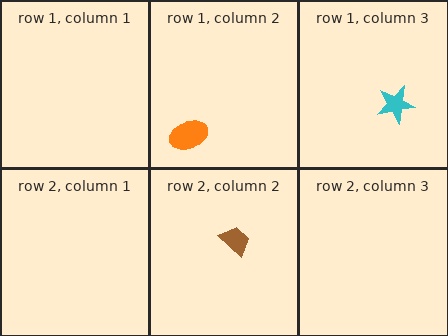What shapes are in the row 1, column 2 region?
The orange ellipse.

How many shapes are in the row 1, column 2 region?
1.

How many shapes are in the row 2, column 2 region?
1.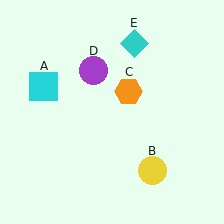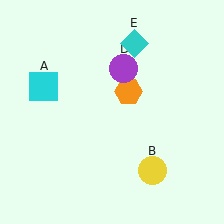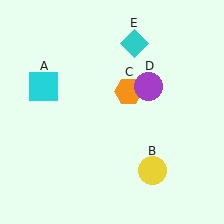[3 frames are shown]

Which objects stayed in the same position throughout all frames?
Cyan square (object A) and yellow circle (object B) and orange hexagon (object C) and cyan diamond (object E) remained stationary.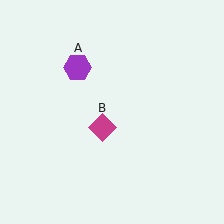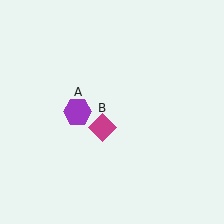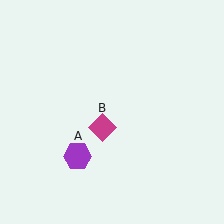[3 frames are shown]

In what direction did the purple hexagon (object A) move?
The purple hexagon (object A) moved down.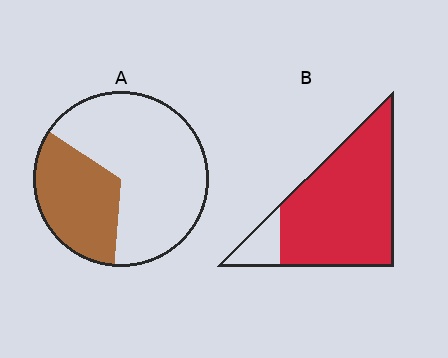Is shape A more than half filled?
No.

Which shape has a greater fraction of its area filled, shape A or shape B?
Shape B.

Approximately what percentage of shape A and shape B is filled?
A is approximately 35% and B is approximately 85%.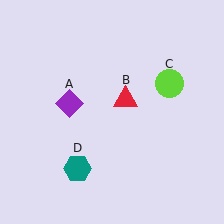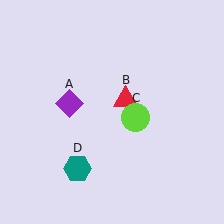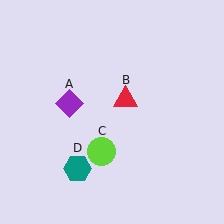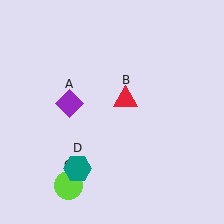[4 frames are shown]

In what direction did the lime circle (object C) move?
The lime circle (object C) moved down and to the left.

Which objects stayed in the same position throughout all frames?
Purple diamond (object A) and red triangle (object B) and teal hexagon (object D) remained stationary.